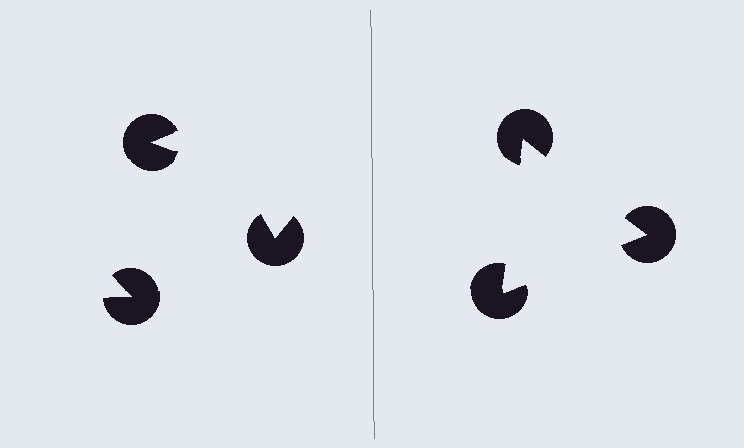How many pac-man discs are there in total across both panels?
6 — 3 on each side.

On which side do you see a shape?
An illusory triangle appears on the right side. On the left side the wedge cuts are rotated, so no coherent shape forms.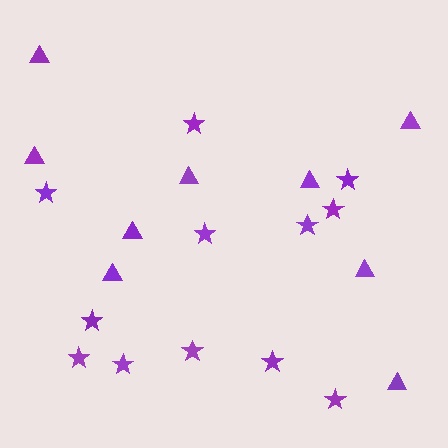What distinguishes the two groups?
There are 2 groups: one group of triangles (9) and one group of stars (12).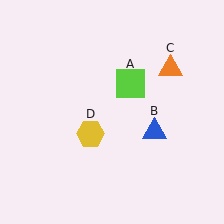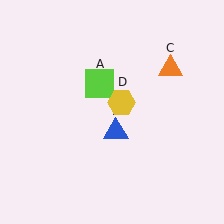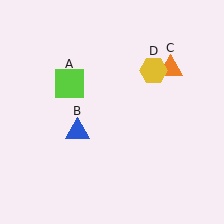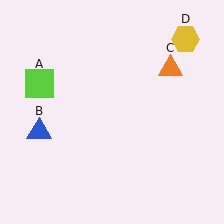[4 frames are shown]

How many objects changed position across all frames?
3 objects changed position: lime square (object A), blue triangle (object B), yellow hexagon (object D).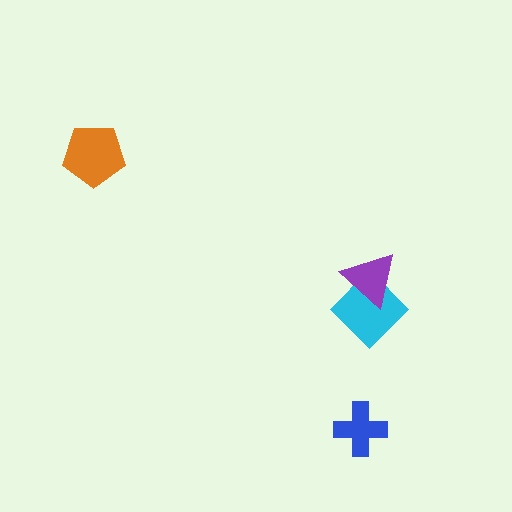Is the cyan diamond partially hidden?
Yes, it is partially covered by another shape.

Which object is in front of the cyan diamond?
The purple triangle is in front of the cyan diamond.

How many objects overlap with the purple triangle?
1 object overlaps with the purple triangle.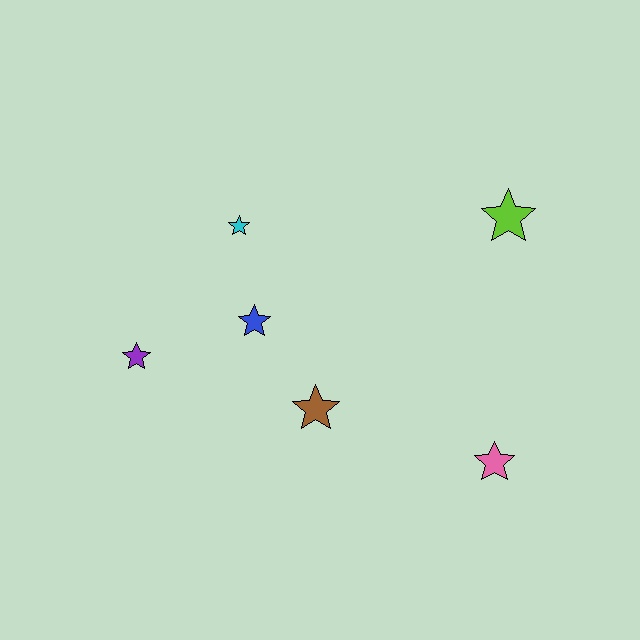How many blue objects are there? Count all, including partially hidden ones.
There is 1 blue object.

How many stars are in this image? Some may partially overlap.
There are 6 stars.